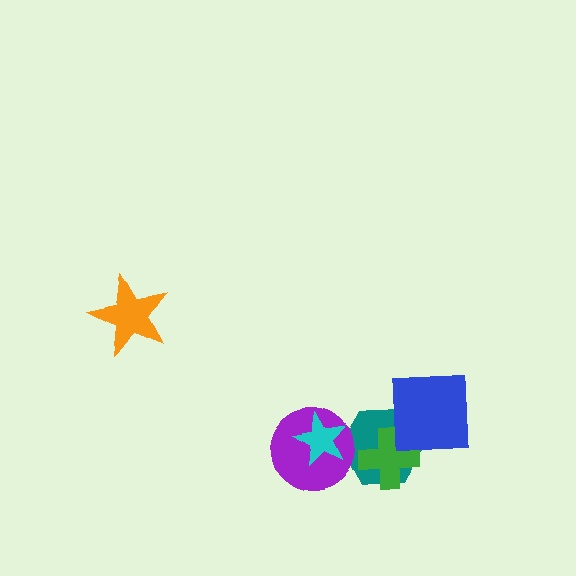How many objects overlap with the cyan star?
2 objects overlap with the cyan star.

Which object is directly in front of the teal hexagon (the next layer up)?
The green cross is directly in front of the teal hexagon.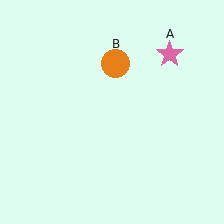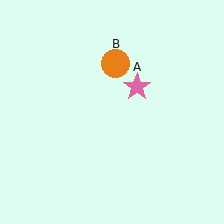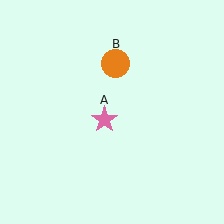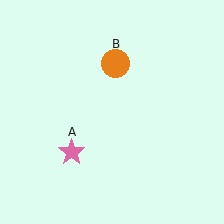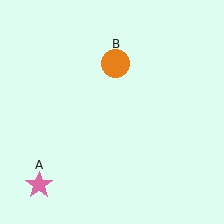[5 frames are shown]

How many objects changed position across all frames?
1 object changed position: pink star (object A).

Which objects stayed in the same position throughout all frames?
Orange circle (object B) remained stationary.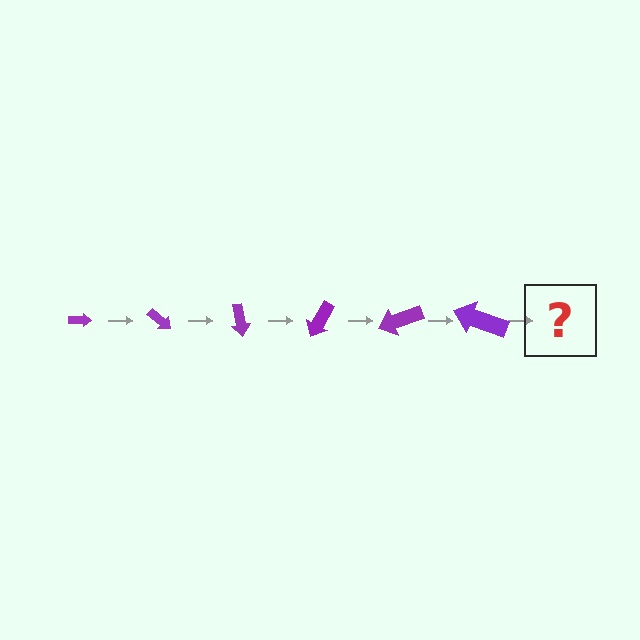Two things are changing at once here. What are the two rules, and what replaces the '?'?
The two rules are that the arrow grows larger each step and it rotates 40 degrees each step. The '?' should be an arrow, larger than the previous one and rotated 240 degrees from the start.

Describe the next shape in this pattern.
It should be an arrow, larger than the previous one and rotated 240 degrees from the start.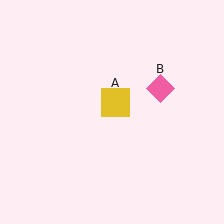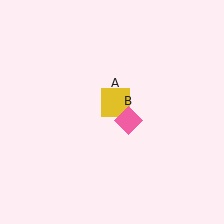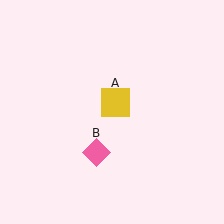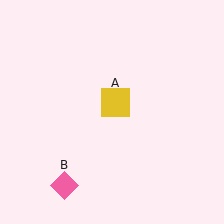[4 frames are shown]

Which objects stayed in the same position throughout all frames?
Yellow square (object A) remained stationary.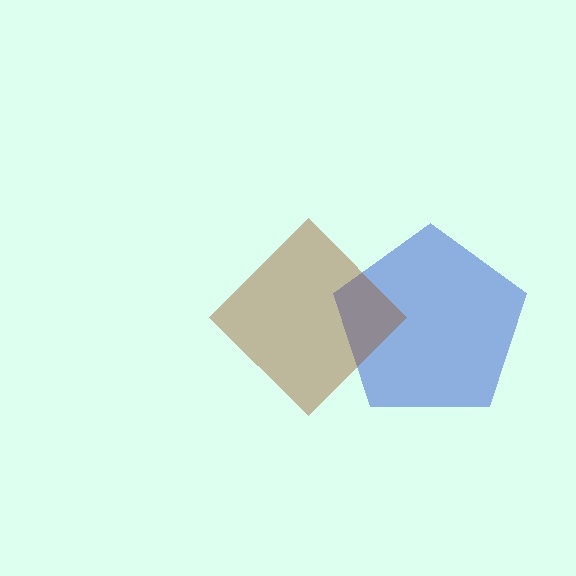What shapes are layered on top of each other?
The layered shapes are: a blue pentagon, a brown diamond.